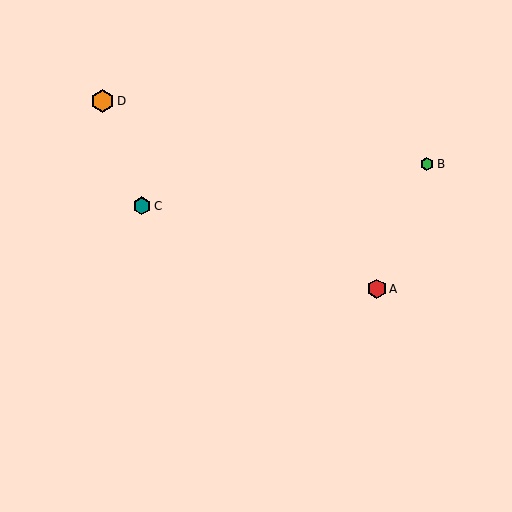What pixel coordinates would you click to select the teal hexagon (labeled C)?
Click at (142, 206) to select the teal hexagon C.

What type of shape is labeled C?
Shape C is a teal hexagon.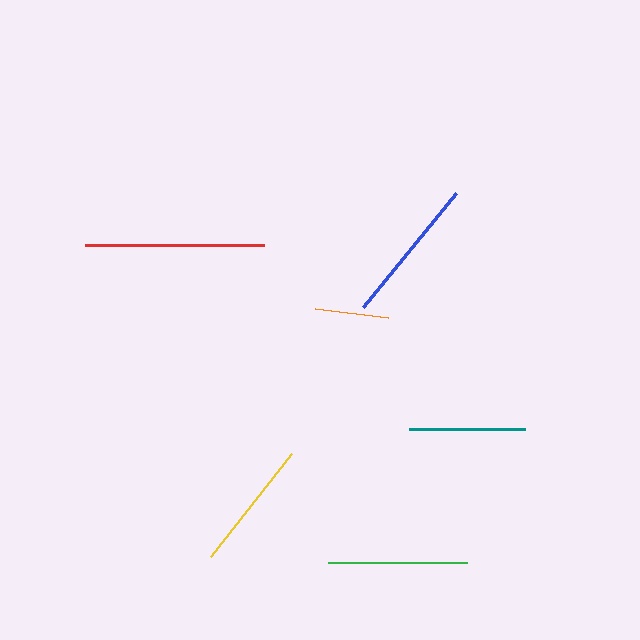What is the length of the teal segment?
The teal segment is approximately 116 pixels long.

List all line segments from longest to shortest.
From longest to shortest: red, blue, green, yellow, teal, orange.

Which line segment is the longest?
The red line is the longest at approximately 179 pixels.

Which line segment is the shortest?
The orange line is the shortest at approximately 74 pixels.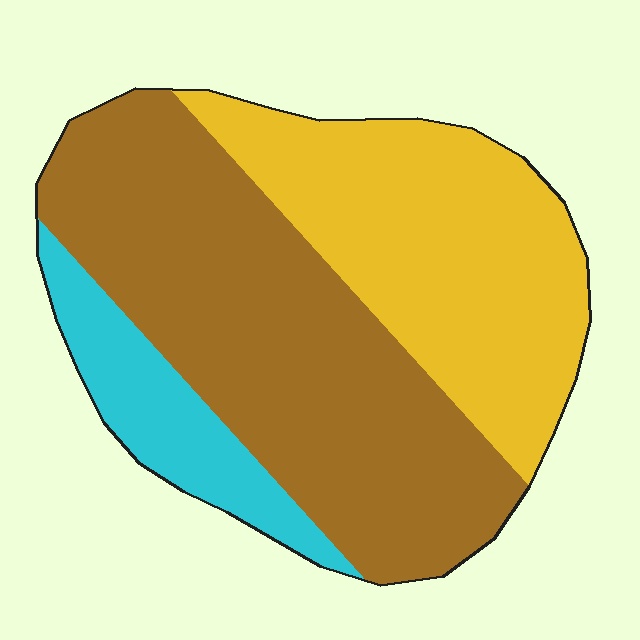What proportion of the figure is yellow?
Yellow covers 36% of the figure.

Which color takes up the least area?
Cyan, at roughly 15%.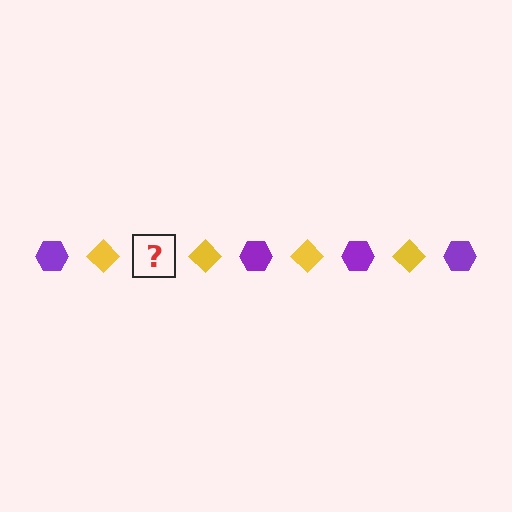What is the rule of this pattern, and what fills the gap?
The rule is that the pattern alternates between purple hexagon and yellow diamond. The gap should be filled with a purple hexagon.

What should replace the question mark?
The question mark should be replaced with a purple hexagon.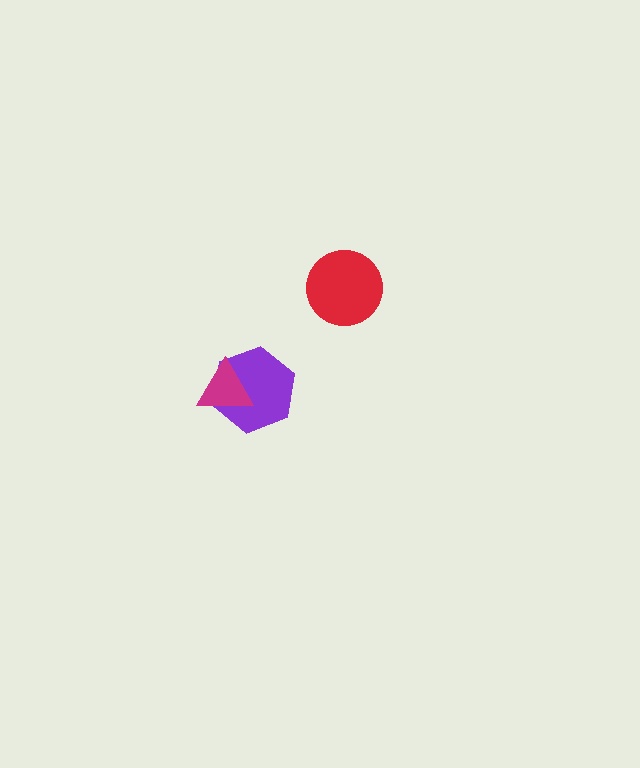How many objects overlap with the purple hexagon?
1 object overlaps with the purple hexagon.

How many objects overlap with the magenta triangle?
1 object overlaps with the magenta triangle.